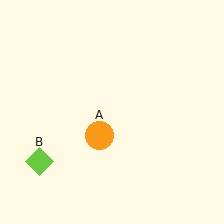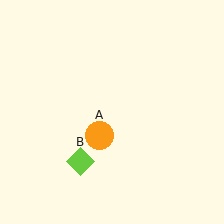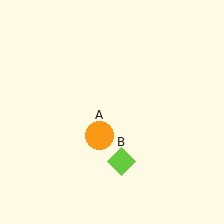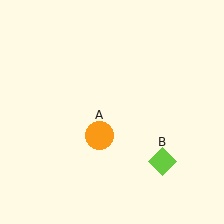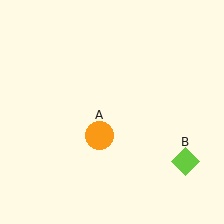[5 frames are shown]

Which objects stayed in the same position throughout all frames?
Orange circle (object A) remained stationary.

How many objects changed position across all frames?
1 object changed position: lime diamond (object B).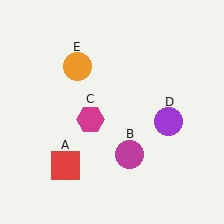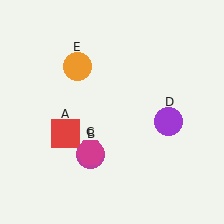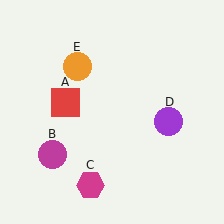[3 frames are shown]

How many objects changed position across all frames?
3 objects changed position: red square (object A), magenta circle (object B), magenta hexagon (object C).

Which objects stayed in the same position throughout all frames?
Purple circle (object D) and orange circle (object E) remained stationary.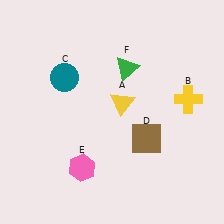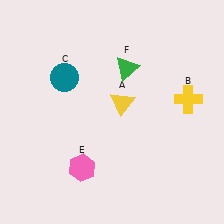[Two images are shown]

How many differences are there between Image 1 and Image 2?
There is 1 difference between the two images.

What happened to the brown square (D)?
The brown square (D) was removed in Image 2. It was in the bottom-right area of Image 1.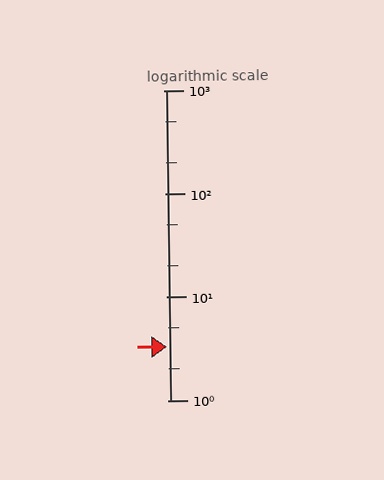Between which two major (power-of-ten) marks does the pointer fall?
The pointer is between 1 and 10.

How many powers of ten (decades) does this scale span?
The scale spans 3 decades, from 1 to 1000.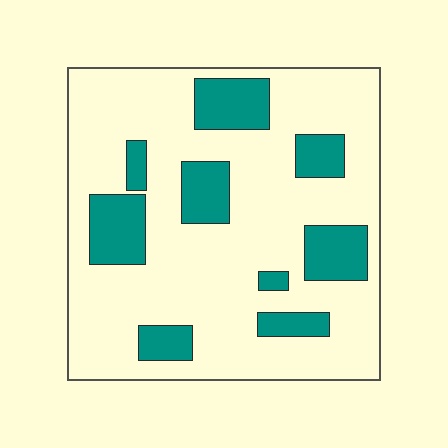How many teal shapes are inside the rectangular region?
9.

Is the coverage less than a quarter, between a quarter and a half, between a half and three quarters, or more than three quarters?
Less than a quarter.